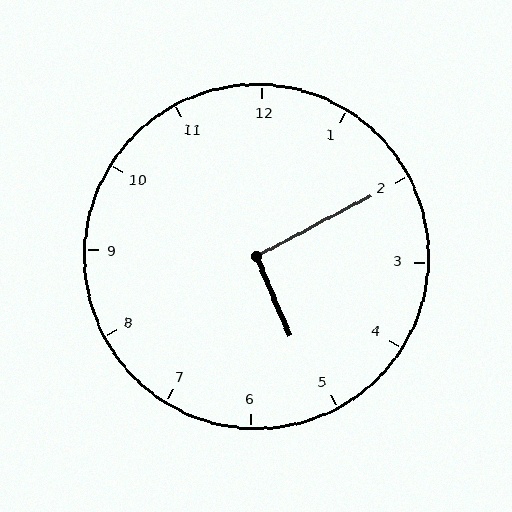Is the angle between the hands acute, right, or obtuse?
It is right.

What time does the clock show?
5:10.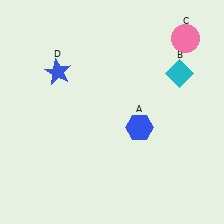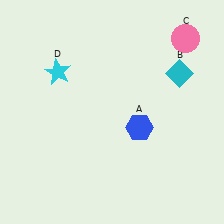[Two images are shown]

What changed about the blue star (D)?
In Image 1, D is blue. In Image 2, it changed to cyan.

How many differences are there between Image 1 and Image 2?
There is 1 difference between the two images.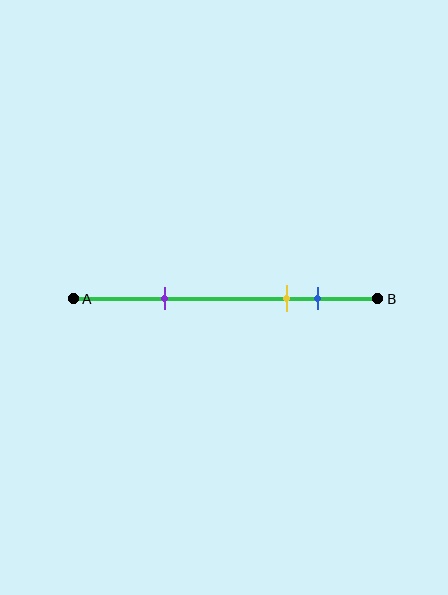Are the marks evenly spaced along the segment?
No, the marks are not evenly spaced.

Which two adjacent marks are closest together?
The yellow and blue marks are the closest adjacent pair.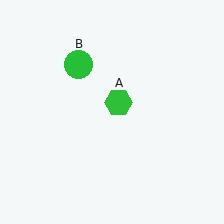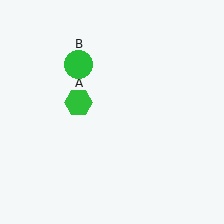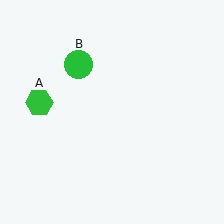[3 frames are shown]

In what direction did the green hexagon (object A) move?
The green hexagon (object A) moved left.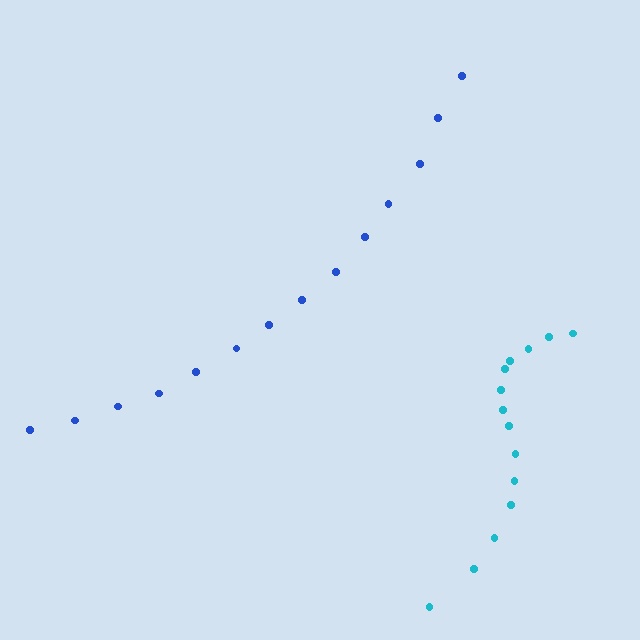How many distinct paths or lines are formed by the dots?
There are 2 distinct paths.